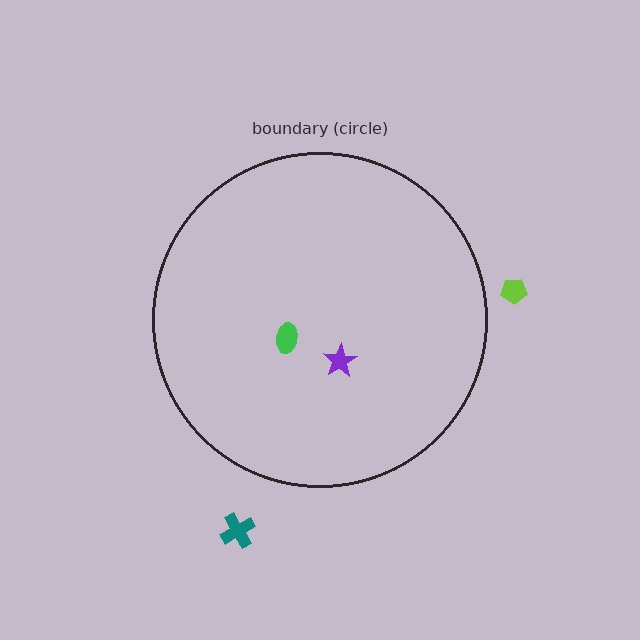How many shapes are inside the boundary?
2 inside, 2 outside.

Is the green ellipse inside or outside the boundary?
Inside.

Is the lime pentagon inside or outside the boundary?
Outside.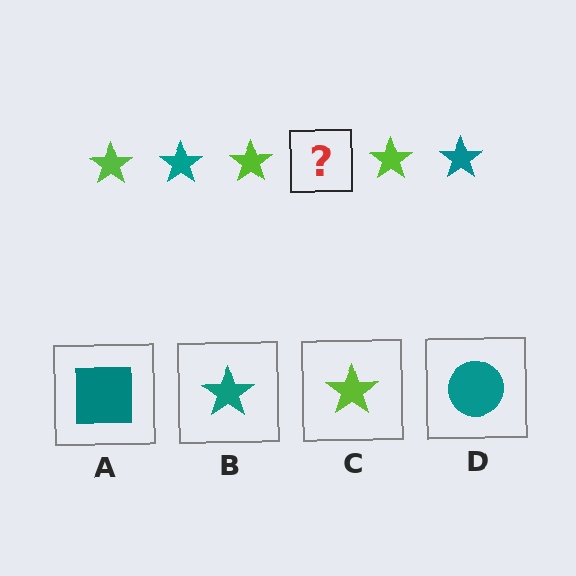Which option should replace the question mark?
Option B.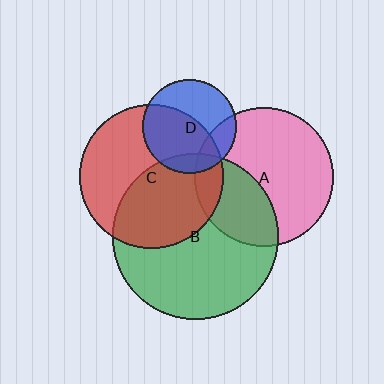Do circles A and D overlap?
Yes.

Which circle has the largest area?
Circle B (green).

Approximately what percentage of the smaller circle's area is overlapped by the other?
Approximately 20%.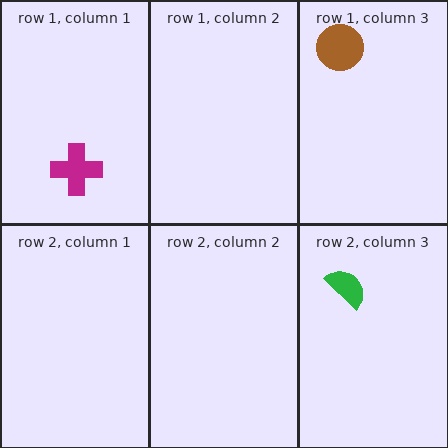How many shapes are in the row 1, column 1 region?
1.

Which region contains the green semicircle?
The row 2, column 3 region.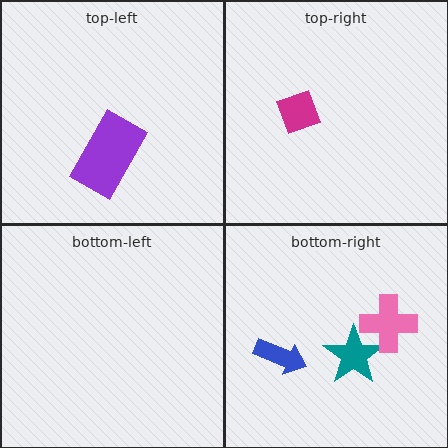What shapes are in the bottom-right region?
The teal star, the blue arrow, the pink cross.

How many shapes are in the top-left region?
1.